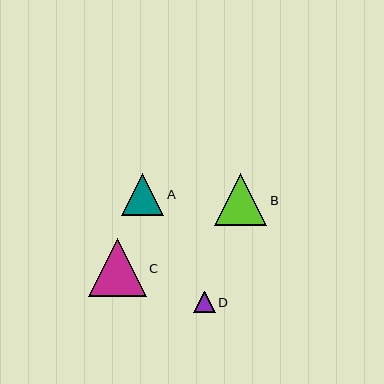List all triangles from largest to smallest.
From largest to smallest: C, B, A, D.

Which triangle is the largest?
Triangle C is the largest with a size of approximately 58 pixels.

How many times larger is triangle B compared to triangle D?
Triangle B is approximately 2.4 times the size of triangle D.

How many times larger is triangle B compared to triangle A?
Triangle B is approximately 1.2 times the size of triangle A.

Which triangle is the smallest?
Triangle D is the smallest with a size of approximately 21 pixels.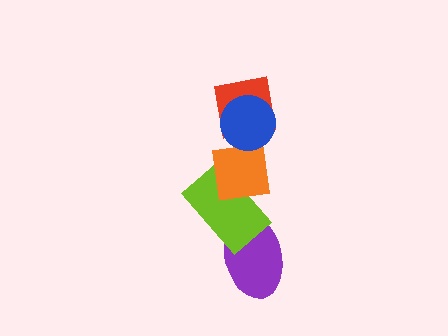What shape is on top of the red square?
The blue circle is on top of the red square.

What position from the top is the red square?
The red square is 2nd from the top.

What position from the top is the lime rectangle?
The lime rectangle is 4th from the top.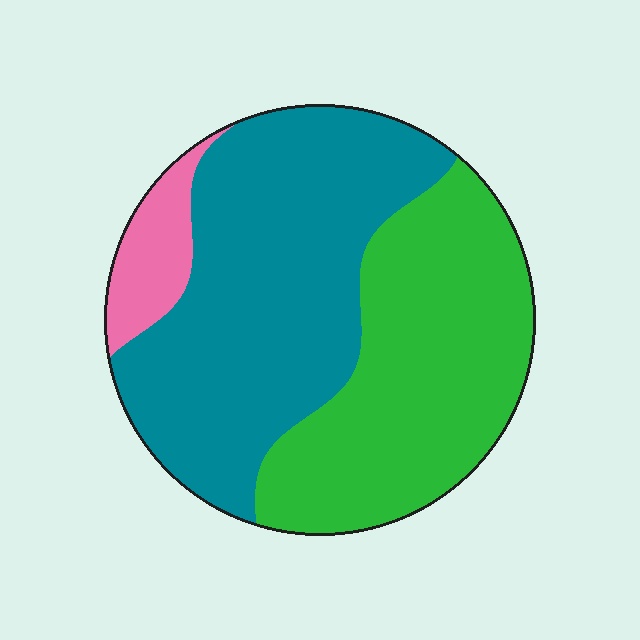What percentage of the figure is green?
Green covers around 40% of the figure.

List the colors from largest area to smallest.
From largest to smallest: teal, green, pink.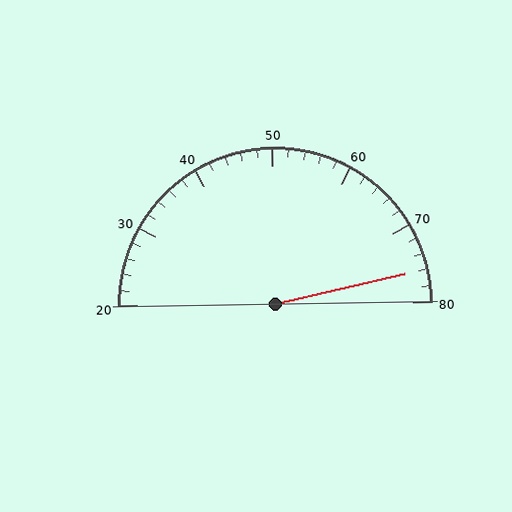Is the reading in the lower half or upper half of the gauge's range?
The reading is in the upper half of the range (20 to 80).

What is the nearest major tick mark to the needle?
The nearest major tick mark is 80.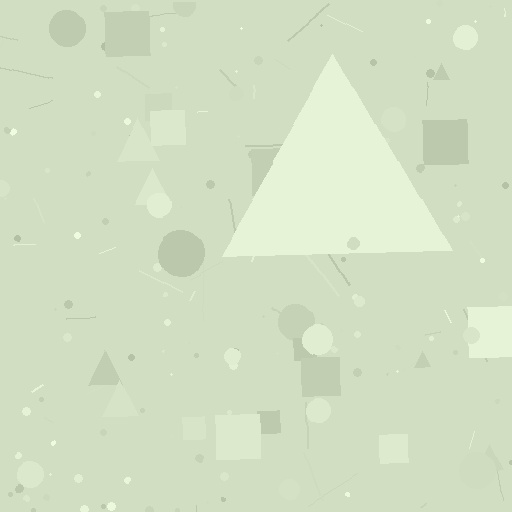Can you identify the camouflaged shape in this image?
The camouflaged shape is a triangle.